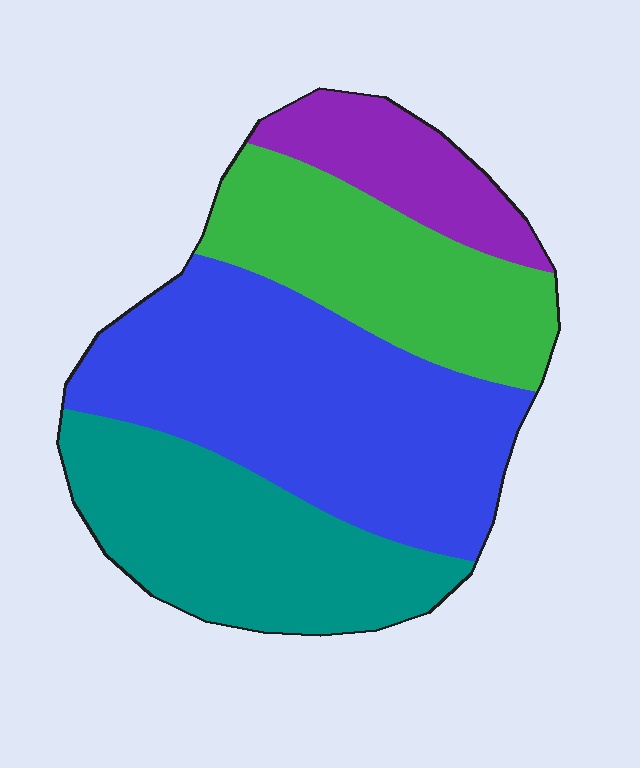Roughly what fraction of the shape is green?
Green takes up between a sixth and a third of the shape.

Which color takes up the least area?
Purple, at roughly 10%.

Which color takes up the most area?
Blue, at roughly 40%.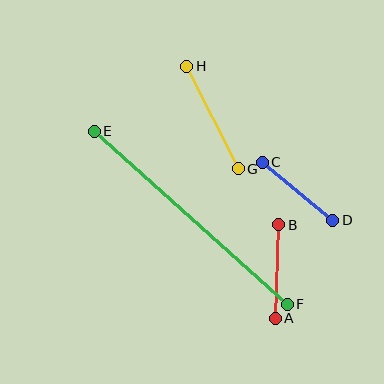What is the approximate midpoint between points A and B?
The midpoint is at approximately (277, 271) pixels.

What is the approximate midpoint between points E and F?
The midpoint is at approximately (191, 218) pixels.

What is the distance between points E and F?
The distance is approximately 259 pixels.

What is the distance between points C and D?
The distance is approximately 91 pixels.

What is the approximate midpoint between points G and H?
The midpoint is at approximately (213, 117) pixels.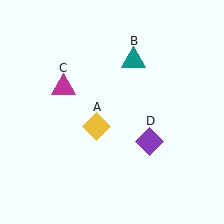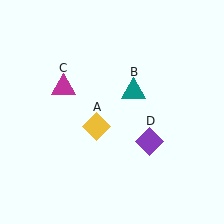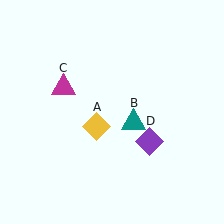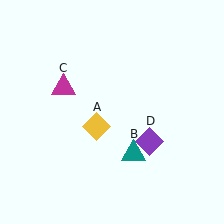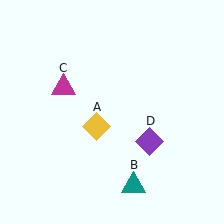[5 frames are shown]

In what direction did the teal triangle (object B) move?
The teal triangle (object B) moved down.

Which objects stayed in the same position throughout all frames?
Yellow diamond (object A) and magenta triangle (object C) and purple diamond (object D) remained stationary.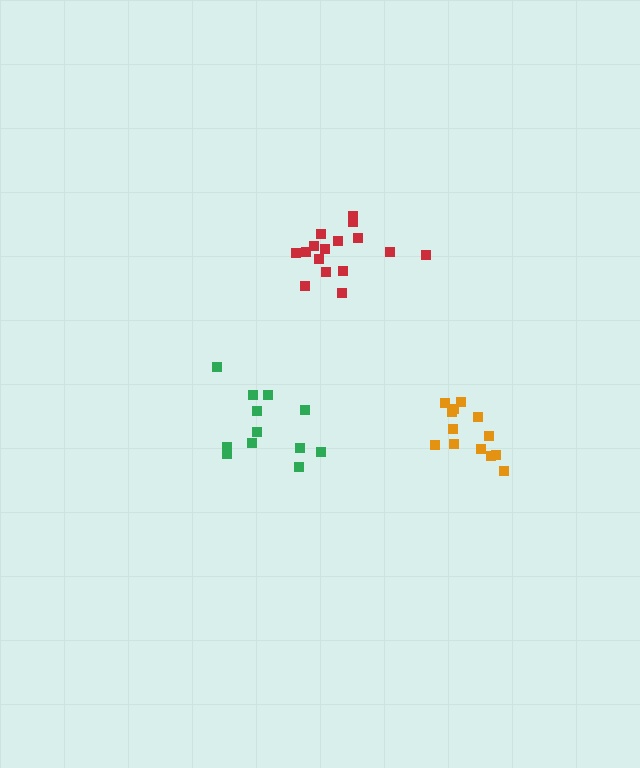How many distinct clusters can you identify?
There are 3 distinct clusters.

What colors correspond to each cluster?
The clusters are colored: orange, red, green.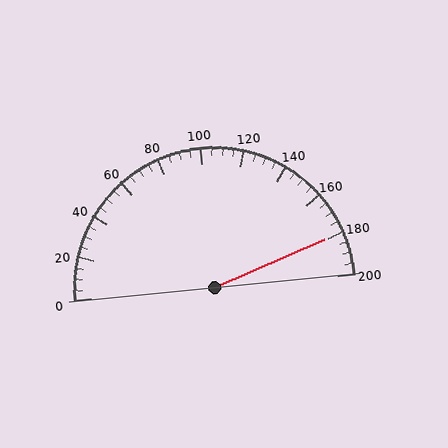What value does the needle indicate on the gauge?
The needle indicates approximately 180.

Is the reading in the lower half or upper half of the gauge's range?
The reading is in the upper half of the range (0 to 200).